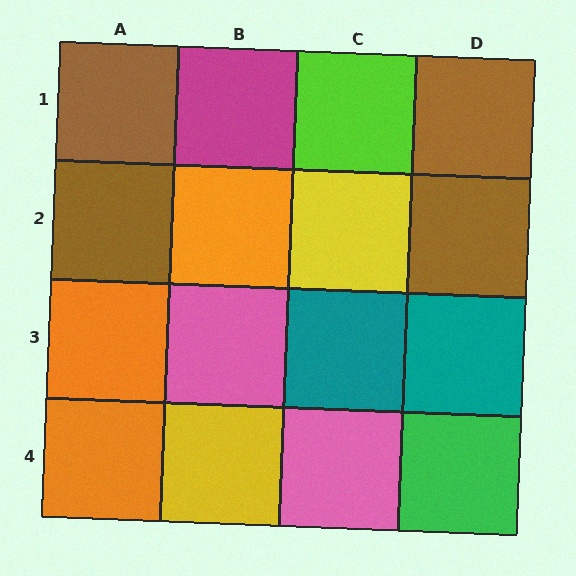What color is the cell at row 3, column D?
Teal.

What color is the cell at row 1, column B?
Magenta.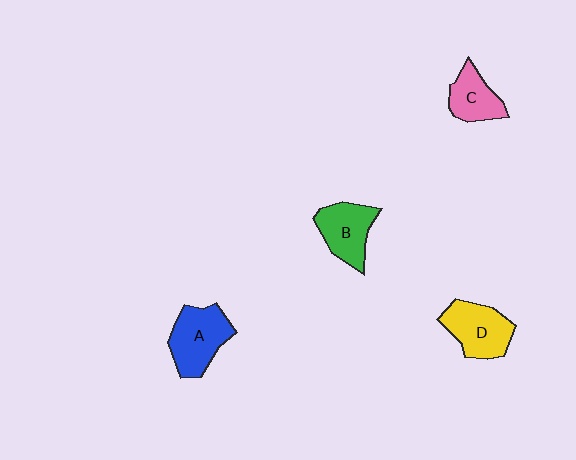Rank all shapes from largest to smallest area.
From largest to smallest: A (blue), D (yellow), B (green), C (pink).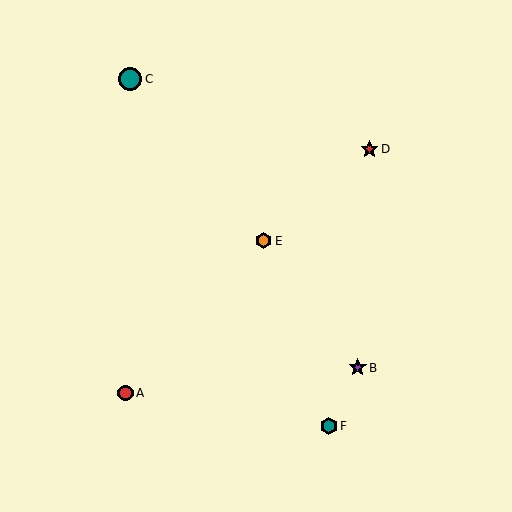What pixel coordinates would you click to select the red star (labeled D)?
Click at (369, 149) to select the red star D.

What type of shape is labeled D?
Shape D is a red star.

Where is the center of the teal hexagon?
The center of the teal hexagon is at (329, 426).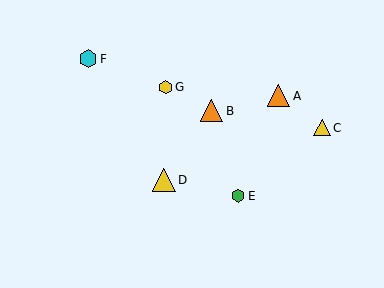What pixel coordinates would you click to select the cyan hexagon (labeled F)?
Click at (88, 59) to select the cyan hexagon F.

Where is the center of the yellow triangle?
The center of the yellow triangle is at (322, 128).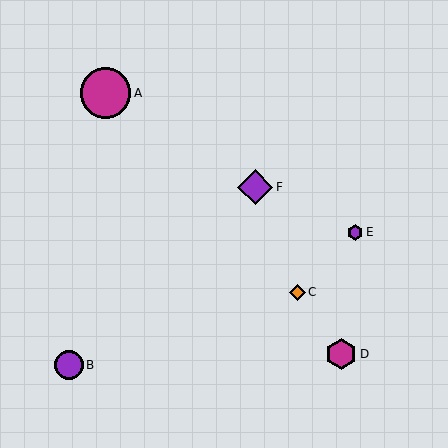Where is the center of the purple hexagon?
The center of the purple hexagon is at (355, 232).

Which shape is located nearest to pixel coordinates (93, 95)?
The magenta circle (labeled A) at (105, 93) is nearest to that location.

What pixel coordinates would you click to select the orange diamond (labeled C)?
Click at (297, 292) to select the orange diamond C.